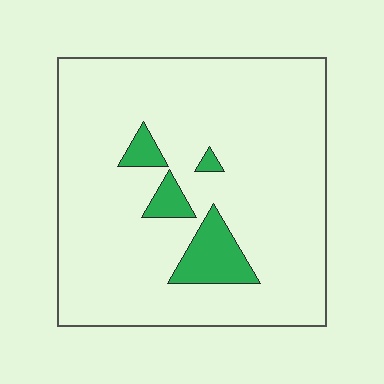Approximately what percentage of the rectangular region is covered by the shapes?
Approximately 10%.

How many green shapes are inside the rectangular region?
4.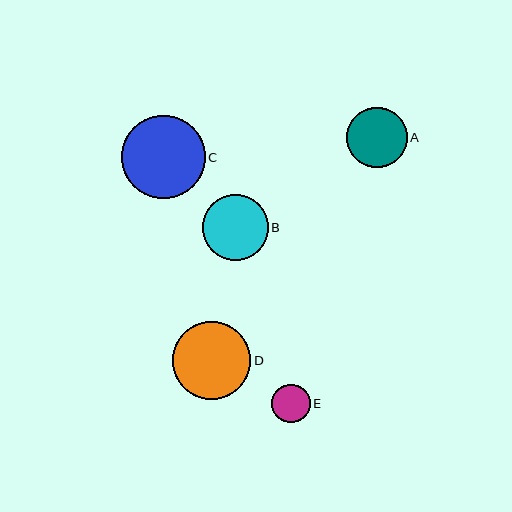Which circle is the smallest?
Circle E is the smallest with a size of approximately 39 pixels.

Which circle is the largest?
Circle C is the largest with a size of approximately 84 pixels.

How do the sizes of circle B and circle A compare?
Circle B and circle A are approximately the same size.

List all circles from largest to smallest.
From largest to smallest: C, D, B, A, E.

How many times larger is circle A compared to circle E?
Circle A is approximately 1.6 times the size of circle E.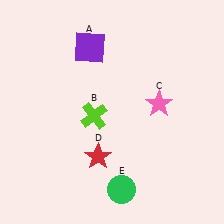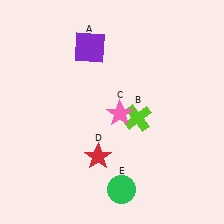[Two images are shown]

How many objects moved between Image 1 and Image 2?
2 objects moved between the two images.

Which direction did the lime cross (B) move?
The lime cross (B) moved right.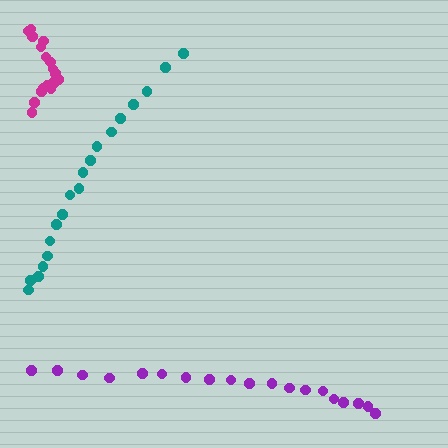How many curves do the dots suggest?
There are 3 distinct paths.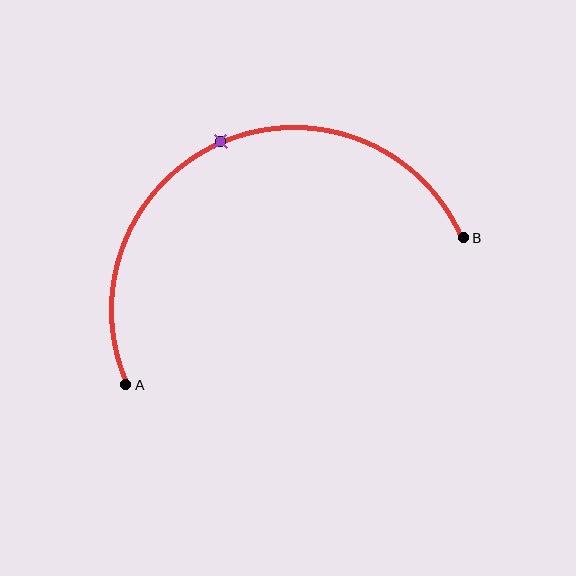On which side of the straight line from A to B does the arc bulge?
The arc bulges above the straight line connecting A and B.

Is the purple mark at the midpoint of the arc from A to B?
Yes. The purple mark lies on the arc at equal arc-length from both A and B — it is the arc midpoint.